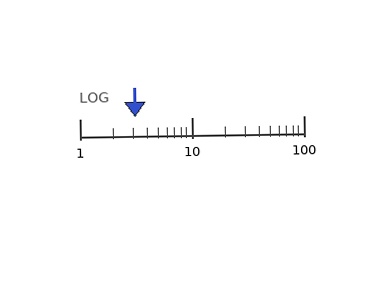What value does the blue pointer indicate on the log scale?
The pointer indicates approximately 3.1.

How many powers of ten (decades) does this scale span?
The scale spans 2 decades, from 1 to 100.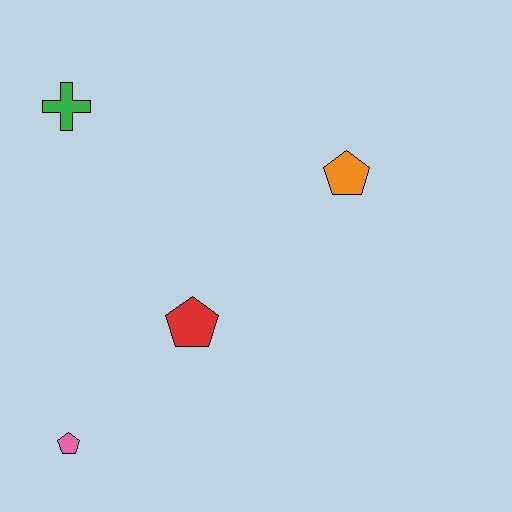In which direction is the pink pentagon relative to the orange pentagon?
The pink pentagon is to the left of the orange pentagon.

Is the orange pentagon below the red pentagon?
No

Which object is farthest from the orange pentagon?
The pink pentagon is farthest from the orange pentagon.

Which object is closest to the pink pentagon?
The red pentagon is closest to the pink pentagon.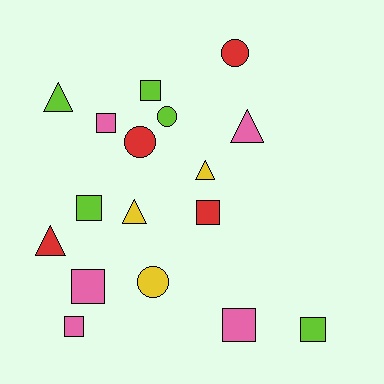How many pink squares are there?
There are 4 pink squares.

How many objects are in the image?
There are 17 objects.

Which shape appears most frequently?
Square, with 8 objects.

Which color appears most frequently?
Pink, with 5 objects.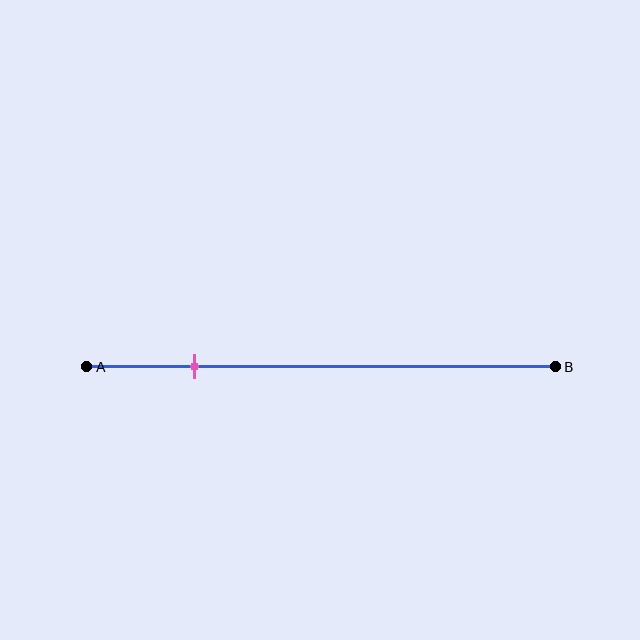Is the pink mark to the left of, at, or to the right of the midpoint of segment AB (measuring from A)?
The pink mark is to the left of the midpoint of segment AB.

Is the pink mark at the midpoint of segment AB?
No, the mark is at about 25% from A, not at the 50% midpoint.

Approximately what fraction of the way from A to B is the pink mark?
The pink mark is approximately 25% of the way from A to B.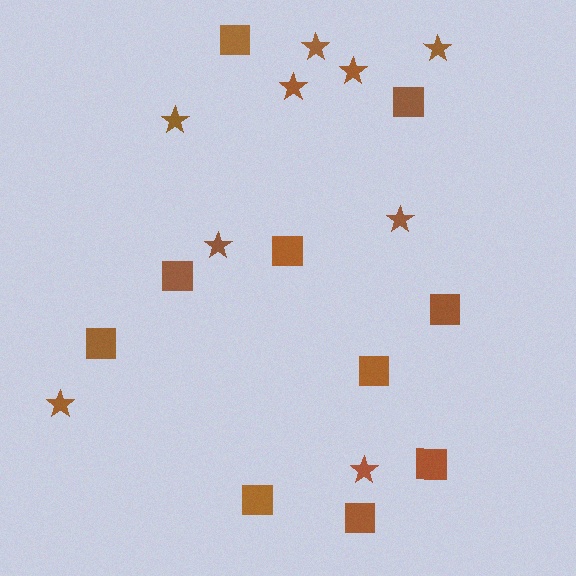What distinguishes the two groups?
There are 2 groups: one group of stars (9) and one group of squares (10).